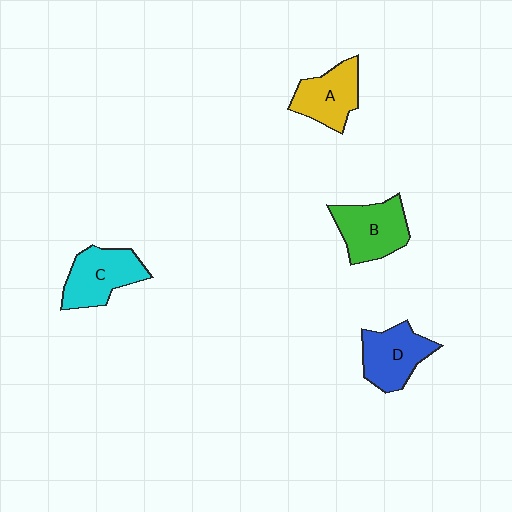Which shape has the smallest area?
Shape A (yellow).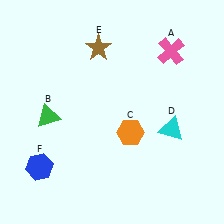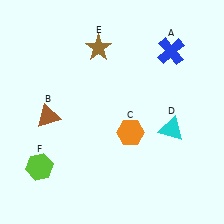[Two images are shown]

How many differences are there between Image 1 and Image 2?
There are 3 differences between the two images.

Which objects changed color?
A changed from pink to blue. B changed from green to brown. F changed from blue to lime.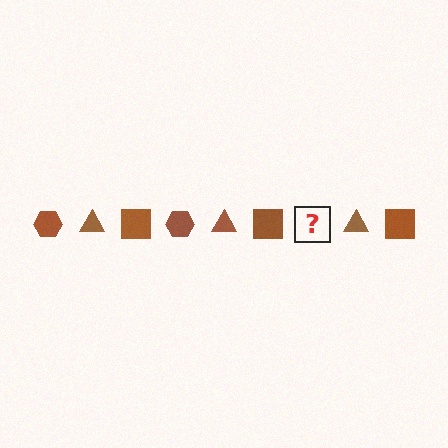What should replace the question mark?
The question mark should be replaced with a brown hexagon.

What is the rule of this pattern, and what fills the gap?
The rule is that the pattern cycles through hexagon, triangle, square shapes in brown. The gap should be filled with a brown hexagon.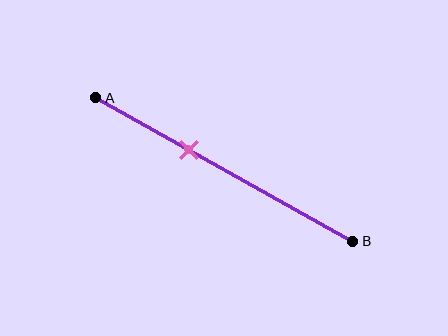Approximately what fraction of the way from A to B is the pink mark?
The pink mark is approximately 35% of the way from A to B.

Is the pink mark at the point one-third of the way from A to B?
Yes, the mark is approximately at the one-third point.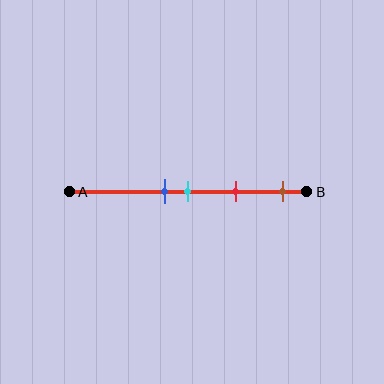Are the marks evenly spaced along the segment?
No, the marks are not evenly spaced.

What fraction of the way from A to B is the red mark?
The red mark is approximately 70% (0.7) of the way from A to B.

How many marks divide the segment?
There are 4 marks dividing the segment.